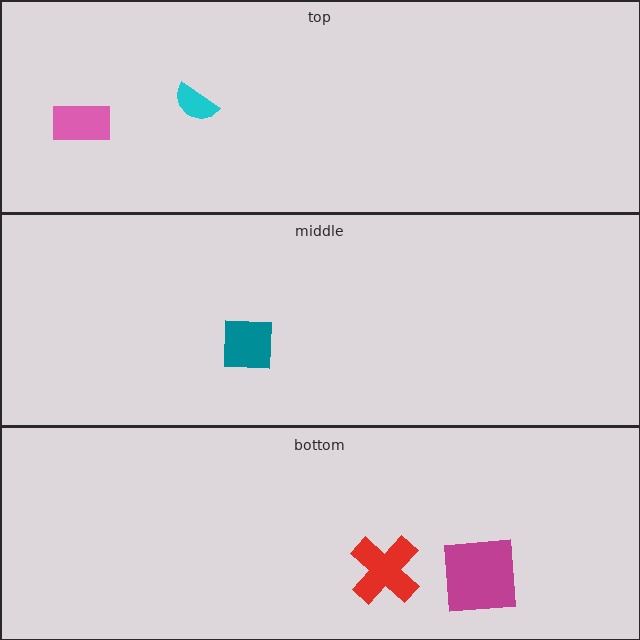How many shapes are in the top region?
2.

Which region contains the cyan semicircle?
The top region.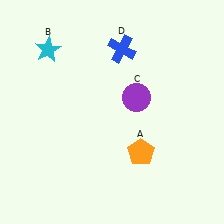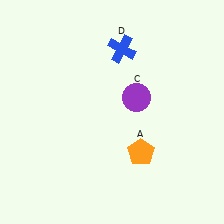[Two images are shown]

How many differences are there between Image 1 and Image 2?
There is 1 difference between the two images.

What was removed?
The cyan star (B) was removed in Image 2.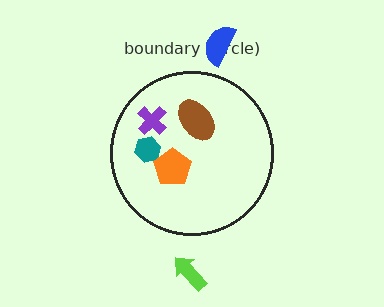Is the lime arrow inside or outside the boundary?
Outside.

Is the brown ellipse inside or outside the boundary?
Inside.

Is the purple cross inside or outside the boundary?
Inside.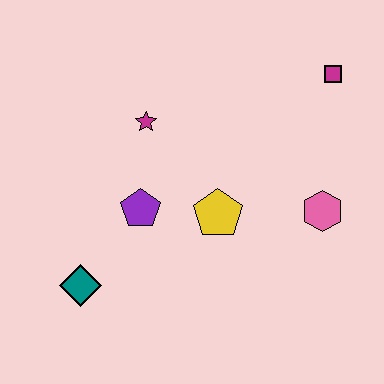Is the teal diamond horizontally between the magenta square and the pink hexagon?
No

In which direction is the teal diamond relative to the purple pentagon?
The teal diamond is below the purple pentagon.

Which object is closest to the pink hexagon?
The yellow pentagon is closest to the pink hexagon.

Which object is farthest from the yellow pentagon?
The magenta square is farthest from the yellow pentagon.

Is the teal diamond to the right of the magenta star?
No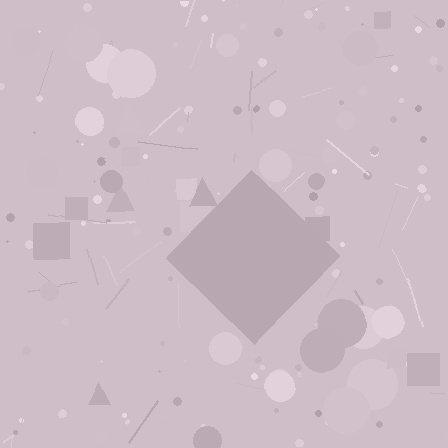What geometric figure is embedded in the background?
A diamond is embedded in the background.